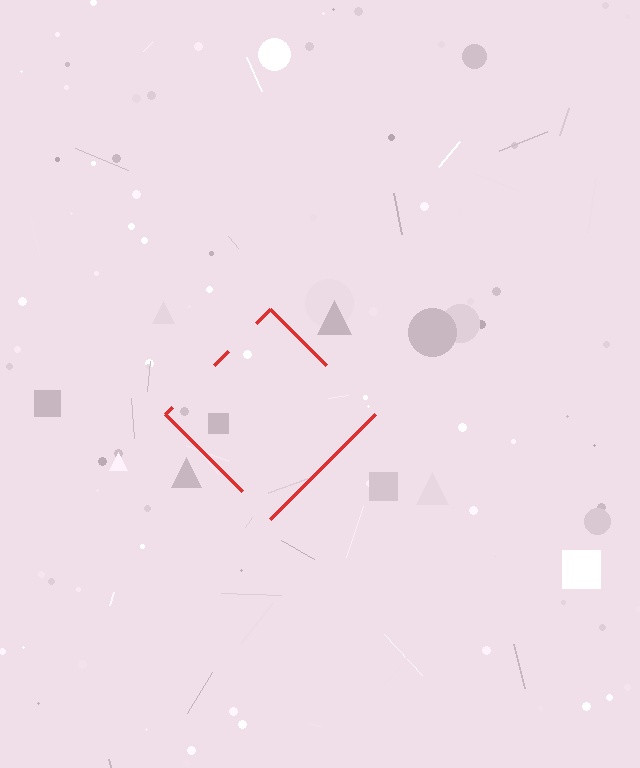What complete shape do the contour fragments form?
The contour fragments form a diamond.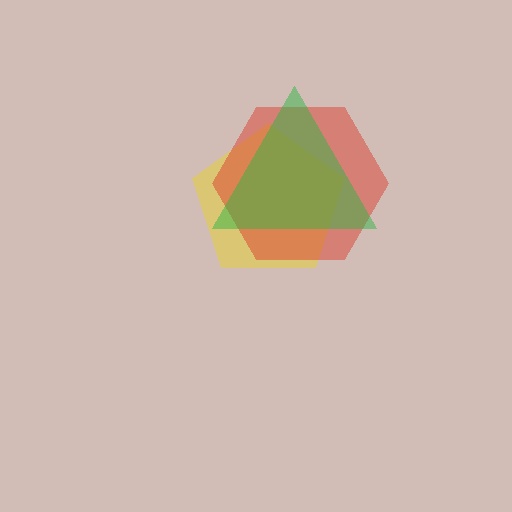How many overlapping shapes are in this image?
There are 3 overlapping shapes in the image.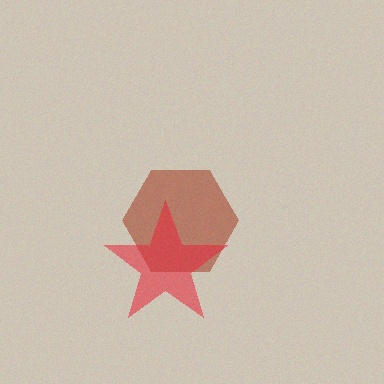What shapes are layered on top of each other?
The layered shapes are: a brown hexagon, a red star.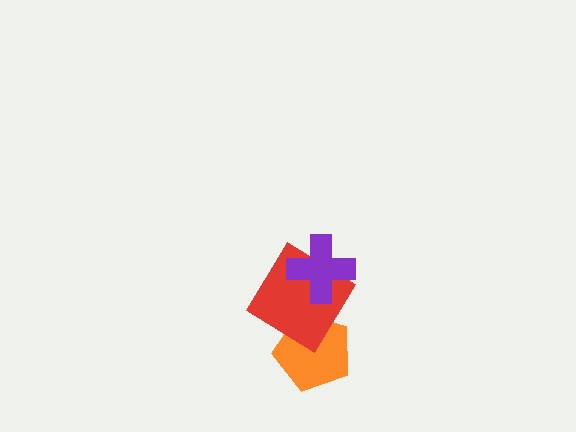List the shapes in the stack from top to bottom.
From top to bottom: the purple cross, the red diamond, the orange pentagon.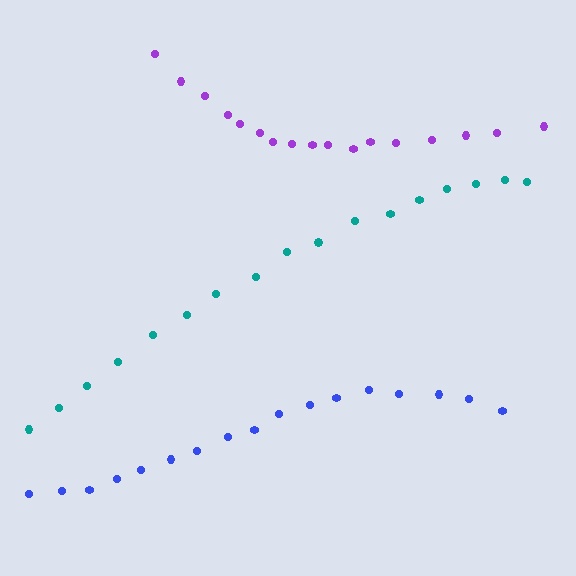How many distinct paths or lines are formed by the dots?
There are 3 distinct paths.